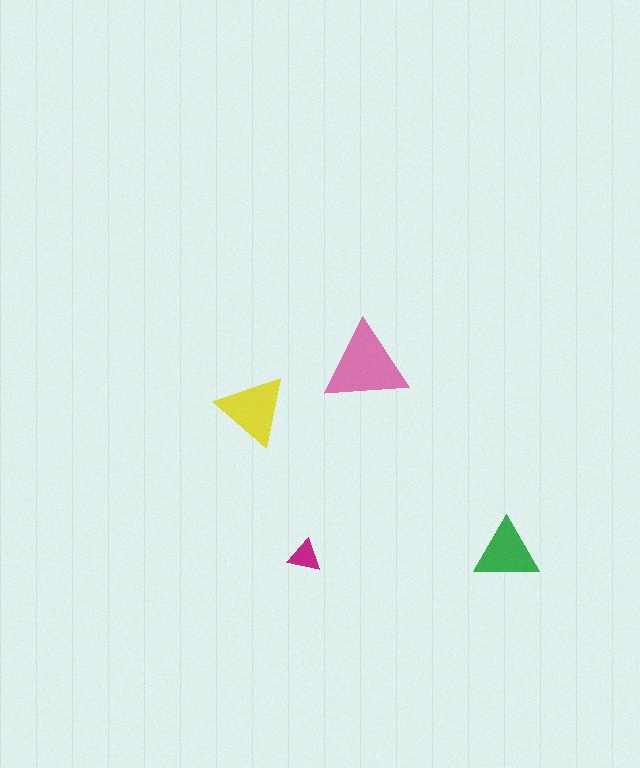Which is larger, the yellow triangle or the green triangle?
The yellow one.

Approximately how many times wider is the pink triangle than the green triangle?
About 1.5 times wider.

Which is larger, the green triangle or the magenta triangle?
The green one.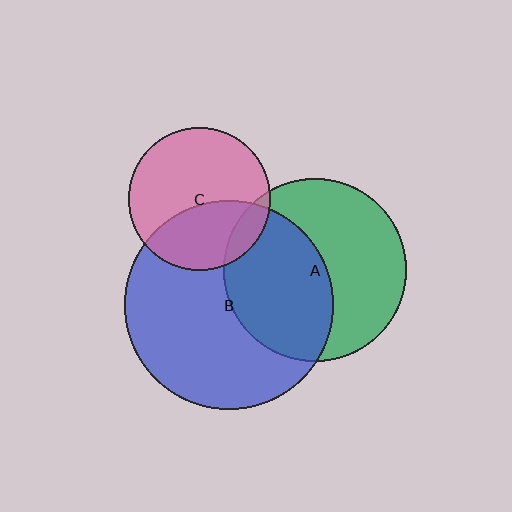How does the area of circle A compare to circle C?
Approximately 1.6 times.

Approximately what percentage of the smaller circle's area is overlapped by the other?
Approximately 10%.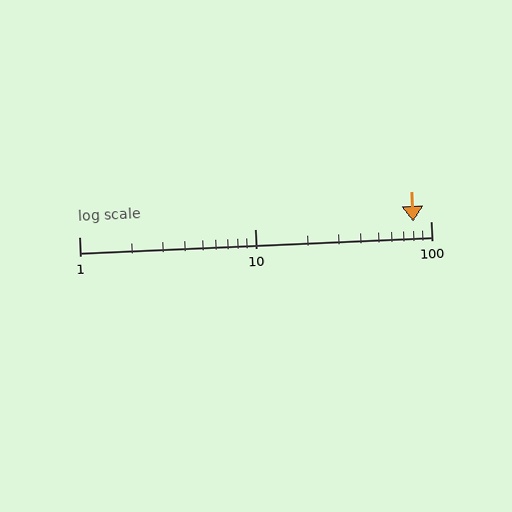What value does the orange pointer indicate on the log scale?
The pointer indicates approximately 80.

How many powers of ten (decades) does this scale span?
The scale spans 2 decades, from 1 to 100.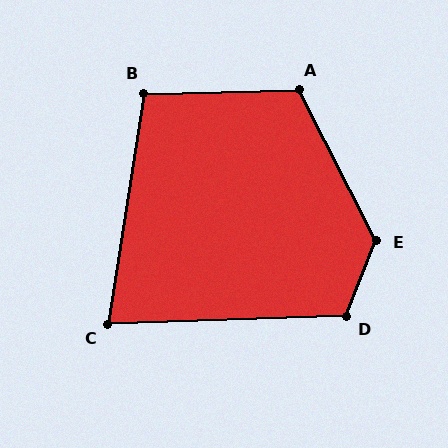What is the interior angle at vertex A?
Approximately 116 degrees (obtuse).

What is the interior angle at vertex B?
Approximately 100 degrees (obtuse).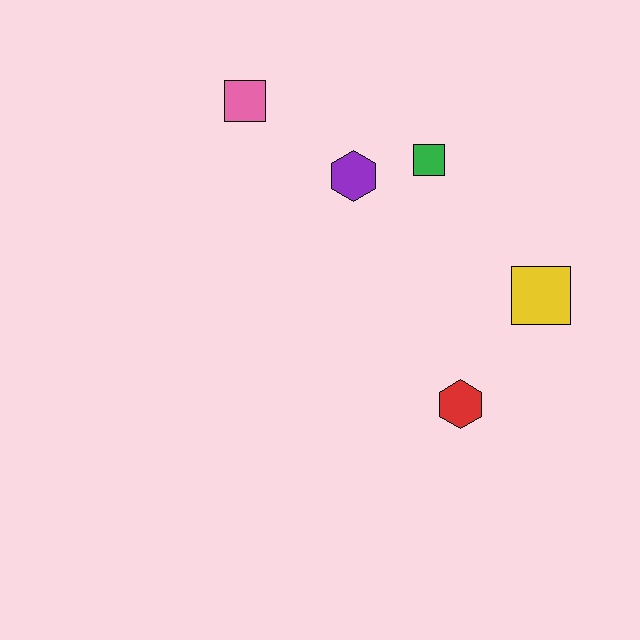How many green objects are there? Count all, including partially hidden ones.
There is 1 green object.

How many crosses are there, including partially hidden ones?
There are no crosses.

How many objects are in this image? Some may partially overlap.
There are 5 objects.